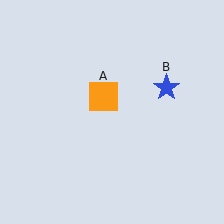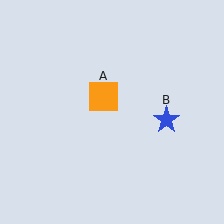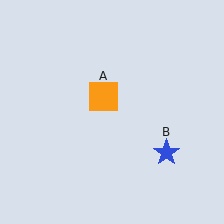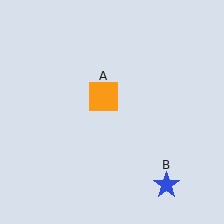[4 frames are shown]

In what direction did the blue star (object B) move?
The blue star (object B) moved down.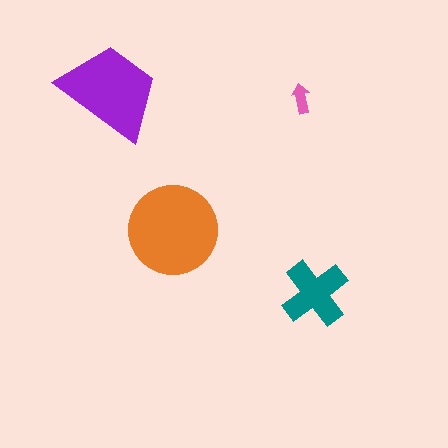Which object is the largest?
The orange circle.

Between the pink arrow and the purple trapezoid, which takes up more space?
The purple trapezoid.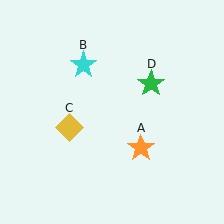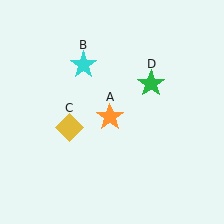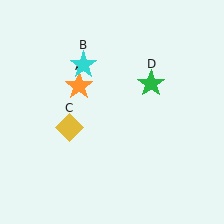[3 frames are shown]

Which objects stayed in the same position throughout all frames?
Cyan star (object B) and yellow diamond (object C) and green star (object D) remained stationary.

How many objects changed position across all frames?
1 object changed position: orange star (object A).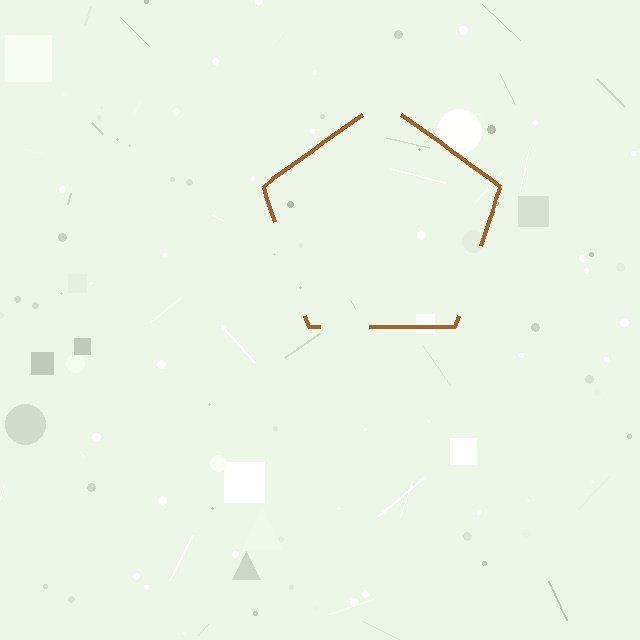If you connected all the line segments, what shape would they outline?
They would outline a pentagon.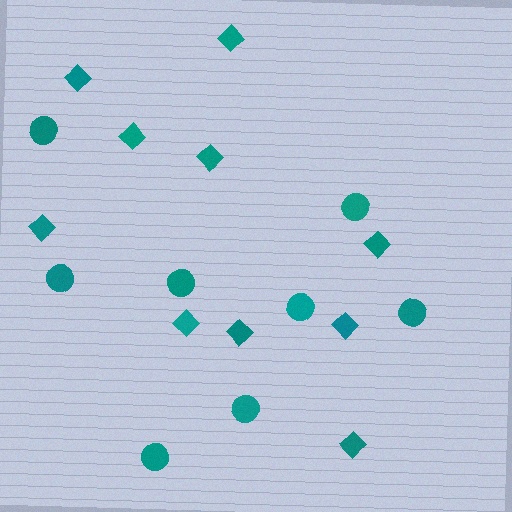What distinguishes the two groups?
There are 2 groups: one group of diamonds (10) and one group of circles (8).